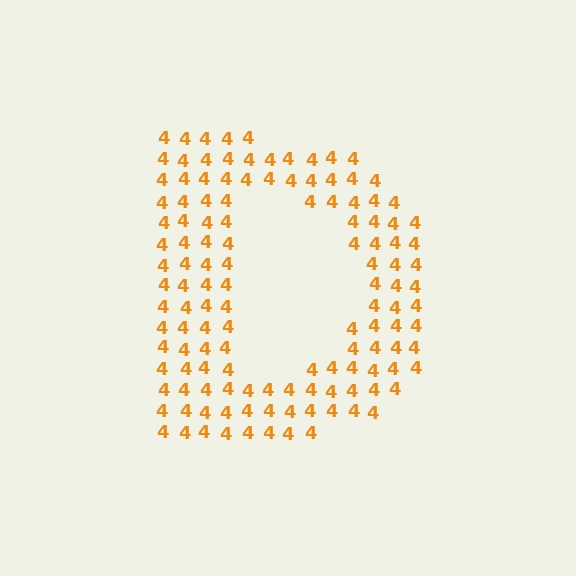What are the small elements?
The small elements are digit 4's.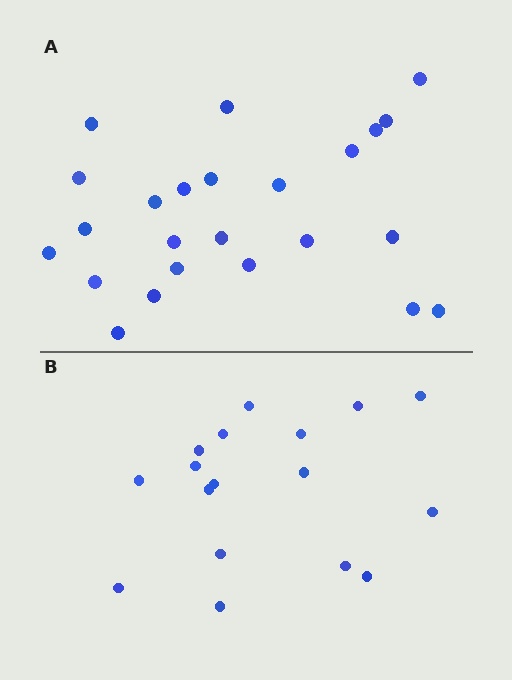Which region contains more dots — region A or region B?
Region A (the top region) has more dots.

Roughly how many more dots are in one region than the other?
Region A has roughly 8 or so more dots than region B.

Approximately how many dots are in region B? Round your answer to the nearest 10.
About 20 dots. (The exact count is 17, which rounds to 20.)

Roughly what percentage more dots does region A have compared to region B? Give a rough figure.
About 40% more.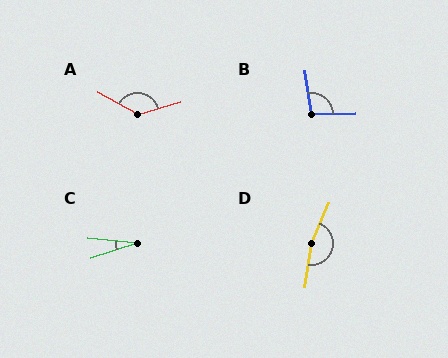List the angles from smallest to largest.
C (24°), B (97°), A (134°), D (165°).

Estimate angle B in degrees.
Approximately 97 degrees.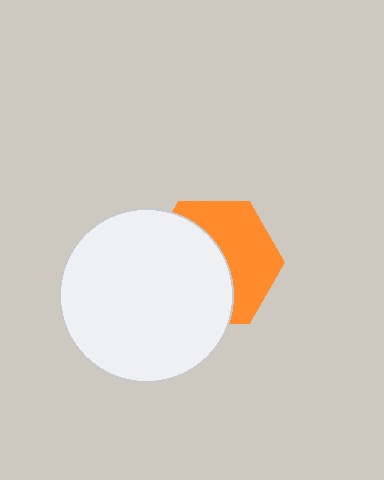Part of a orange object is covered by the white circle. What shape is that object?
It is a hexagon.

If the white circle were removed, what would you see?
You would see the complete orange hexagon.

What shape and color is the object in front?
The object in front is a white circle.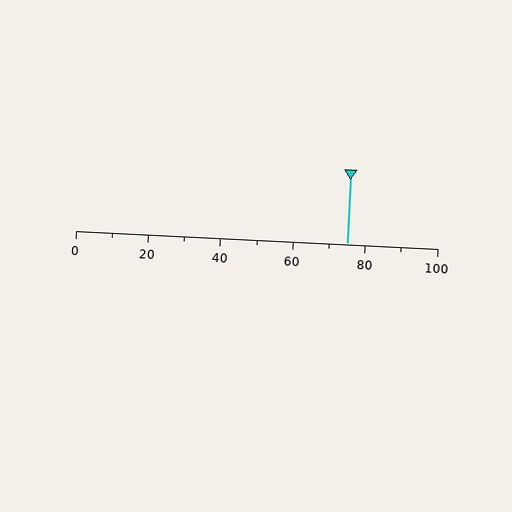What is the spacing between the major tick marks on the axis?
The major ticks are spaced 20 apart.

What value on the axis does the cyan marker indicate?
The marker indicates approximately 75.